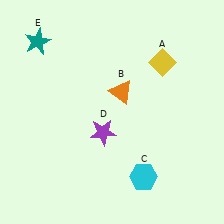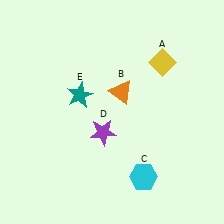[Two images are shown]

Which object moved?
The teal star (E) moved down.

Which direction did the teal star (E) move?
The teal star (E) moved down.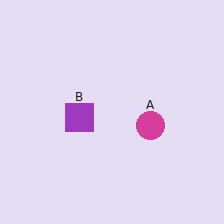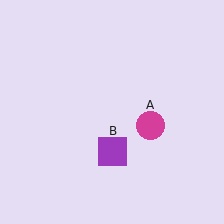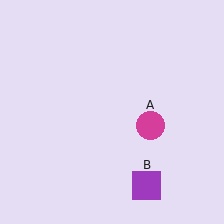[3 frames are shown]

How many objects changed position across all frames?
1 object changed position: purple square (object B).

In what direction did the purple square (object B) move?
The purple square (object B) moved down and to the right.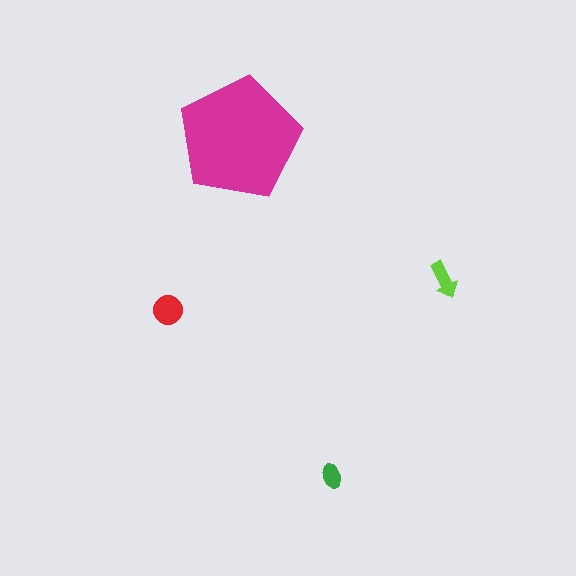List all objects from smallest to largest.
The green ellipse, the lime arrow, the red circle, the magenta pentagon.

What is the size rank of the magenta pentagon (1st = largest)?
1st.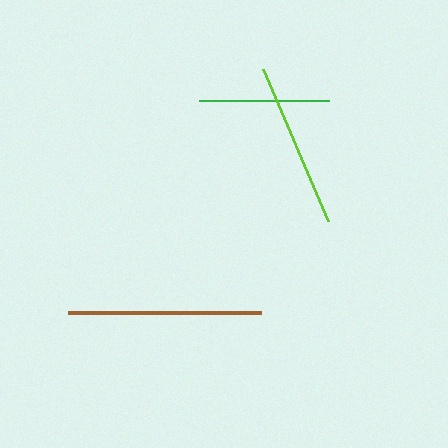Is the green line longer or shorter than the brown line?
The brown line is longer than the green line.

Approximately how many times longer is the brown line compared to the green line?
The brown line is approximately 1.5 times the length of the green line.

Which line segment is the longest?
The brown line is the longest at approximately 193 pixels.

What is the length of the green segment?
The green segment is approximately 130 pixels long.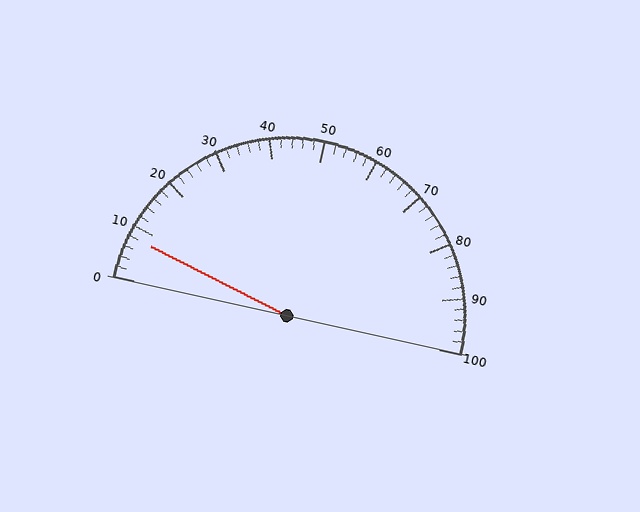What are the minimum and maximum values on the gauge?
The gauge ranges from 0 to 100.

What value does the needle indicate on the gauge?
The needle indicates approximately 8.